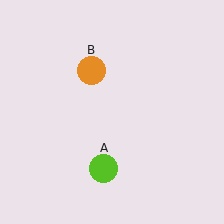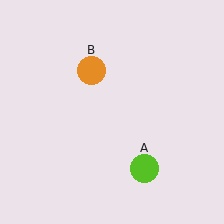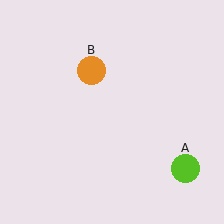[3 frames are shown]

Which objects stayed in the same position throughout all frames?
Orange circle (object B) remained stationary.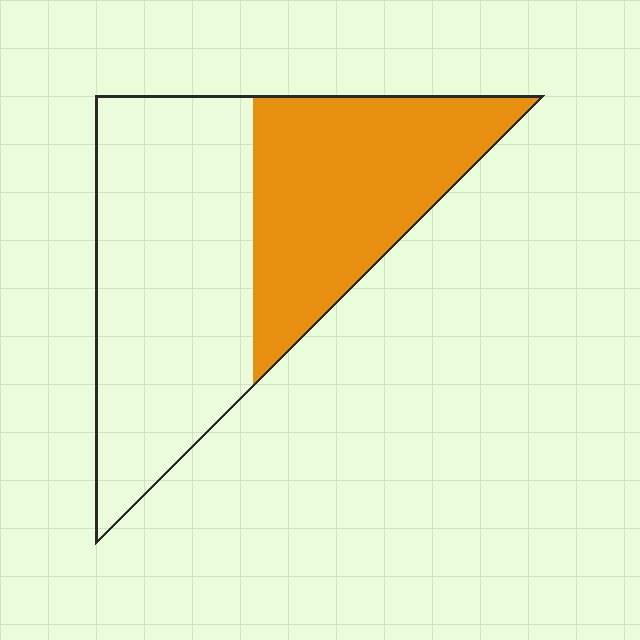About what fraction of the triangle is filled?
About two fifths (2/5).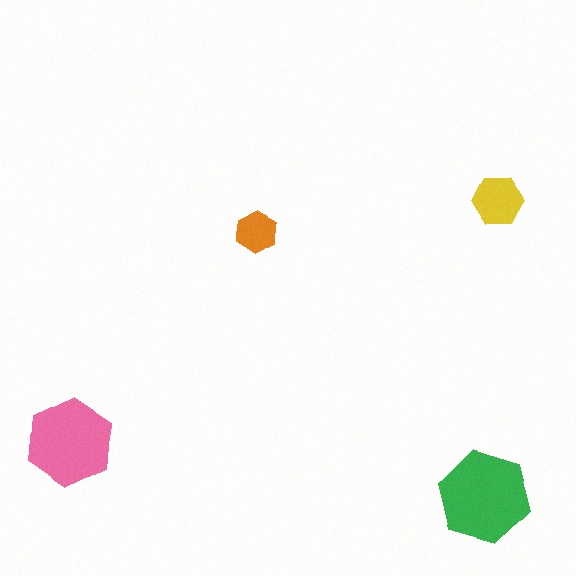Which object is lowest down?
The green hexagon is bottommost.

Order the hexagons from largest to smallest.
the green one, the pink one, the yellow one, the orange one.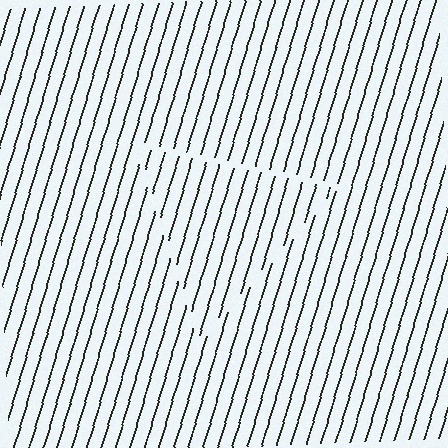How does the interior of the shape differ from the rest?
The interior of the shape contains the same grating, shifted by half a period — the contour is defined by the phase discontinuity where line-ends from the inner and outer gratings abut.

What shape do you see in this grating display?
An illusory triangle. The interior of the shape contains the same grating, shifted by half a period — the contour is defined by the phase discontinuity where line-ends from the inner and outer gratings abut.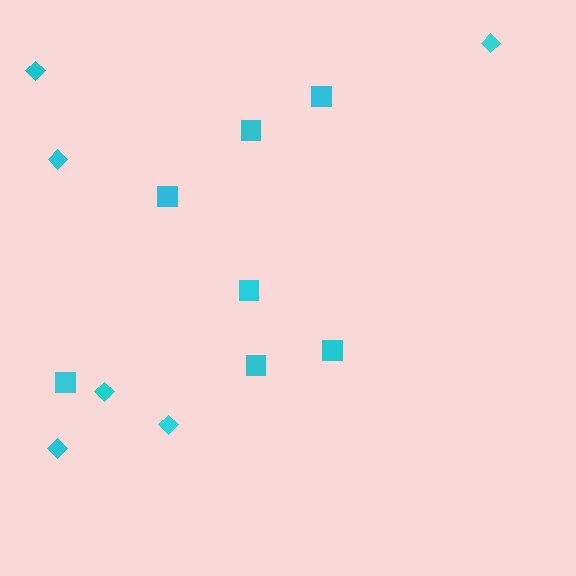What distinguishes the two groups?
There are 2 groups: one group of squares (7) and one group of diamonds (6).